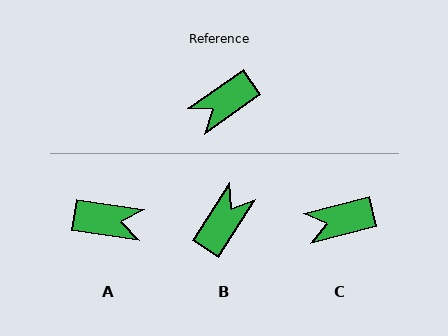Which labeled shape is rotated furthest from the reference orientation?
B, about 157 degrees away.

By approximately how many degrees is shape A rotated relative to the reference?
Approximately 137 degrees counter-clockwise.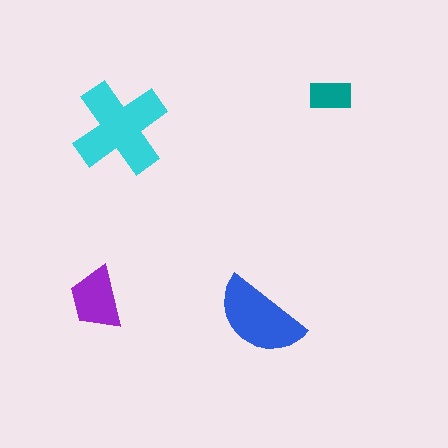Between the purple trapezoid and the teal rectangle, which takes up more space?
The purple trapezoid.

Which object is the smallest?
The teal rectangle.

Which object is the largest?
The cyan cross.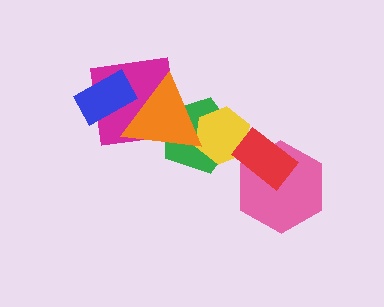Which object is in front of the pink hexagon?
The red rectangle is in front of the pink hexagon.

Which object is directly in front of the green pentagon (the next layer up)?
The yellow hexagon is directly in front of the green pentagon.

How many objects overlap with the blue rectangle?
2 objects overlap with the blue rectangle.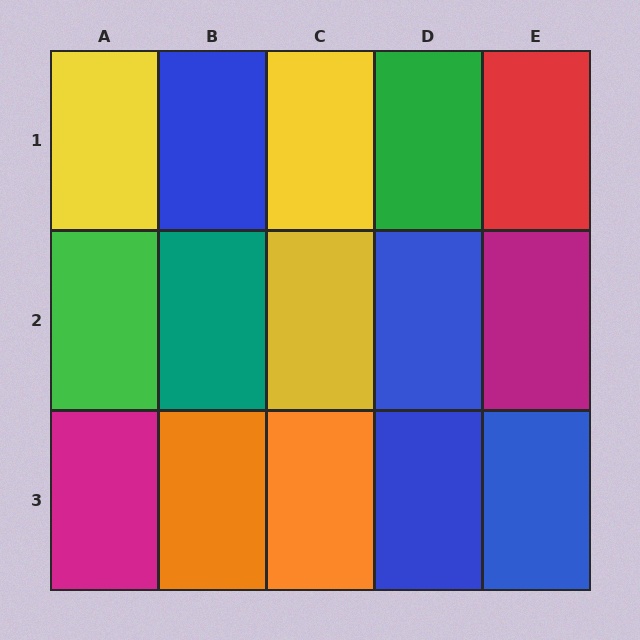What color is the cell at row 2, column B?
Teal.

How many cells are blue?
4 cells are blue.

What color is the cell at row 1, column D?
Green.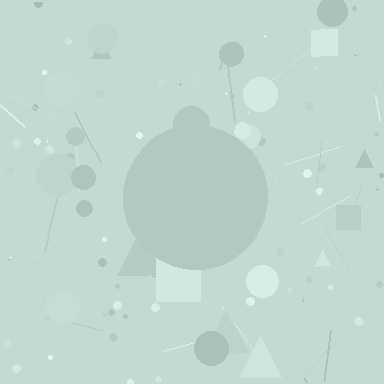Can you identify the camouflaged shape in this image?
The camouflaged shape is a circle.